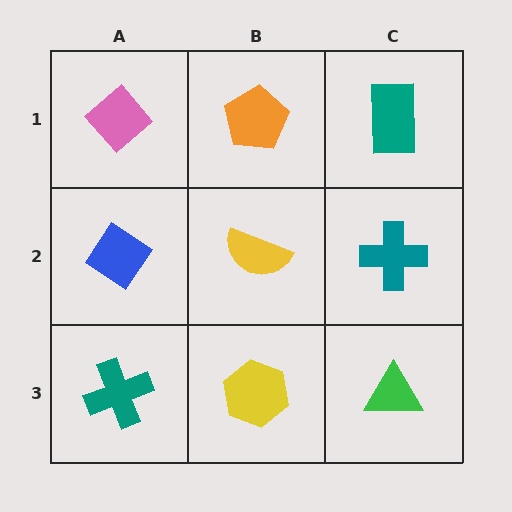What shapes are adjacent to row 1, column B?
A yellow semicircle (row 2, column B), a pink diamond (row 1, column A), a teal rectangle (row 1, column C).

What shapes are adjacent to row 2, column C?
A teal rectangle (row 1, column C), a green triangle (row 3, column C), a yellow semicircle (row 2, column B).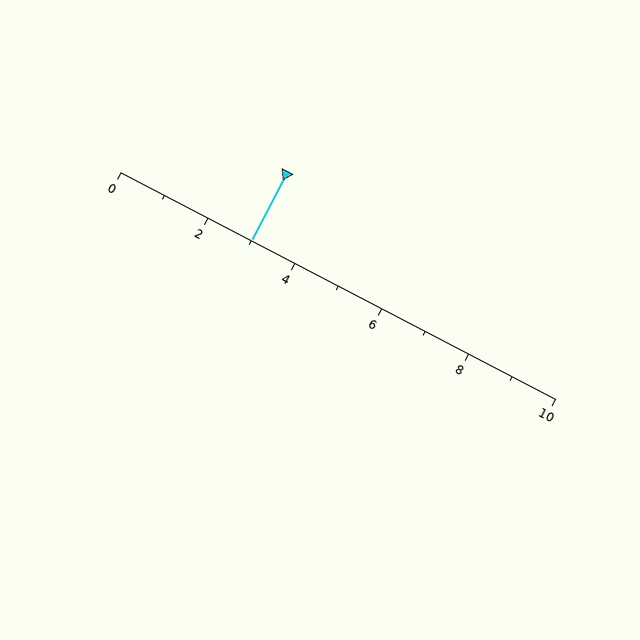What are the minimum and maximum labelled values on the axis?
The axis runs from 0 to 10.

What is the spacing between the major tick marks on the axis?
The major ticks are spaced 2 apart.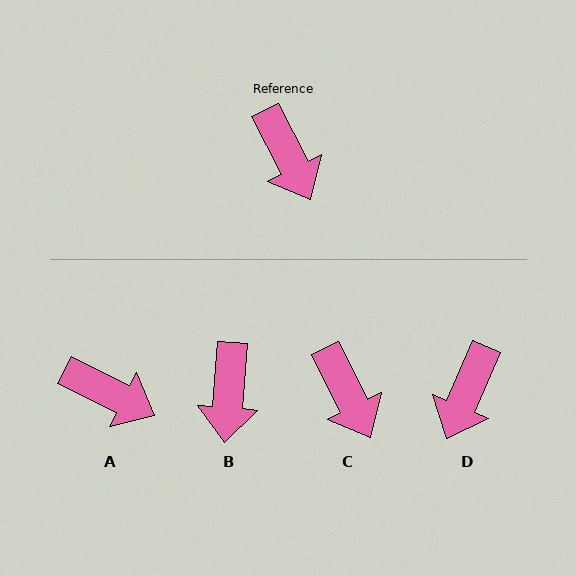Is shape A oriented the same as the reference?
No, it is off by about 36 degrees.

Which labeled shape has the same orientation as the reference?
C.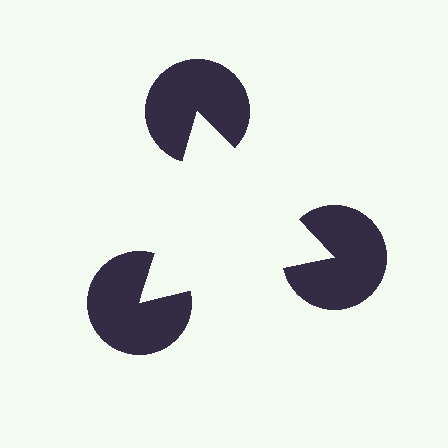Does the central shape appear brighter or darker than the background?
It typically appears slightly brighter than the background, even though no actual brightness change is drawn.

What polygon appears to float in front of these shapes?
An illusory triangle — its edges are inferred from the aligned wedge cuts in the pac-man discs, not physically drawn.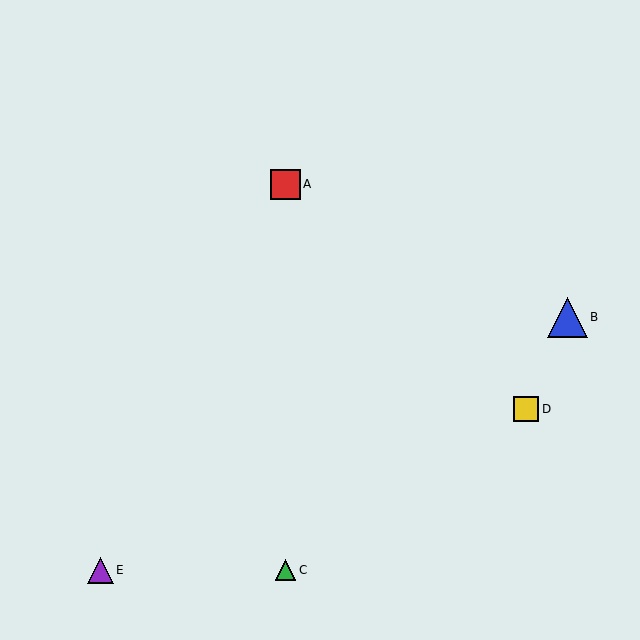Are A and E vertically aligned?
No, A is at x≈285 and E is at x≈100.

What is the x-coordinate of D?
Object D is at x≈526.